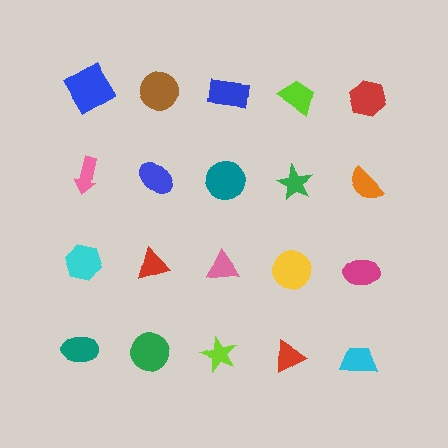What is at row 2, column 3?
A teal circle.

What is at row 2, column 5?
An orange semicircle.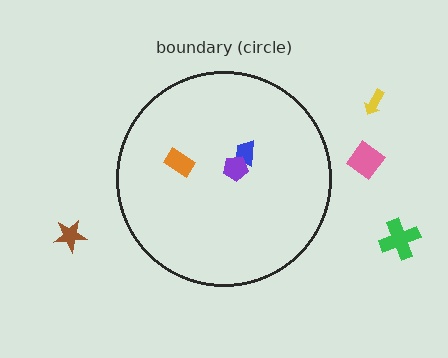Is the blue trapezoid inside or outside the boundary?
Inside.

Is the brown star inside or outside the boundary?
Outside.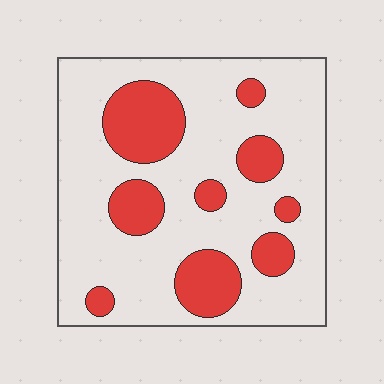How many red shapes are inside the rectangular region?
9.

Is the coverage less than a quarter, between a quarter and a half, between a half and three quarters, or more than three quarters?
Less than a quarter.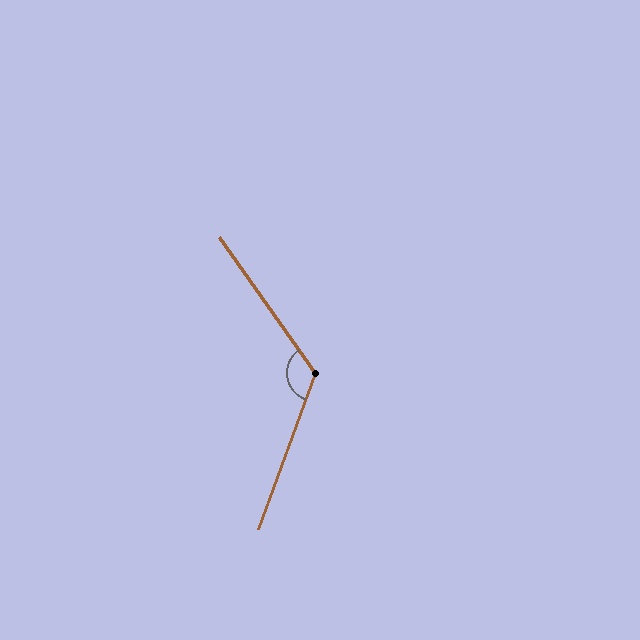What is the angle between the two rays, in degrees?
Approximately 125 degrees.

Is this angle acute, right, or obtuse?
It is obtuse.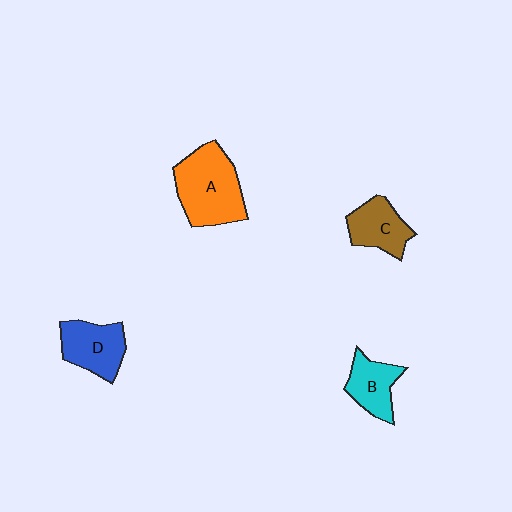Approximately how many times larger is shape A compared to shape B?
Approximately 1.8 times.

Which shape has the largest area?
Shape A (orange).